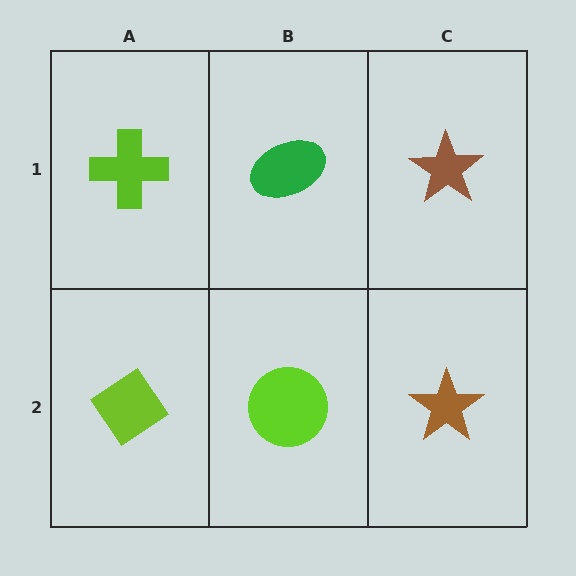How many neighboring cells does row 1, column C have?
2.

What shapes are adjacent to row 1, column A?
A lime diamond (row 2, column A), a green ellipse (row 1, column B).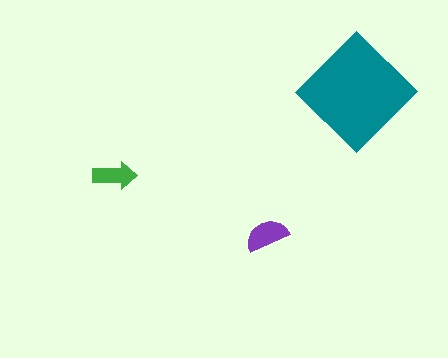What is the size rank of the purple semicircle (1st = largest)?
2nd.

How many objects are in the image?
There are 3 objects in the image.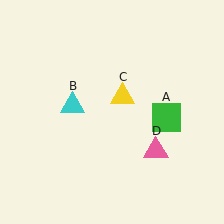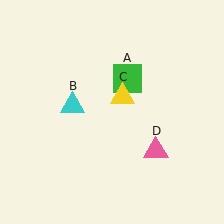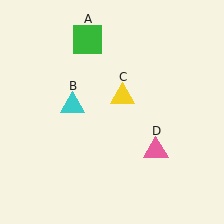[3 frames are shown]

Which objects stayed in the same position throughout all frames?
Cyan triangle (object B) and yellow triangle (object C) and pink triangle (object D) remained stationary.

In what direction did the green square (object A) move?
The green square (object A) moved up and to the left.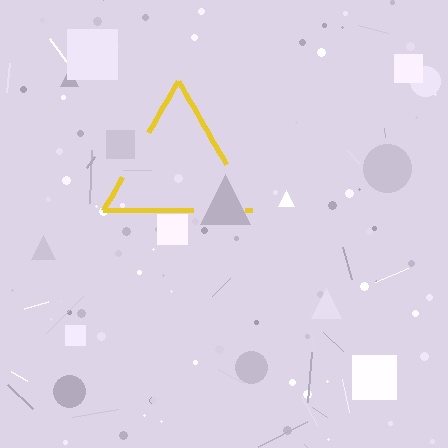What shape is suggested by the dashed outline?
The dashed outline suggests a triangle.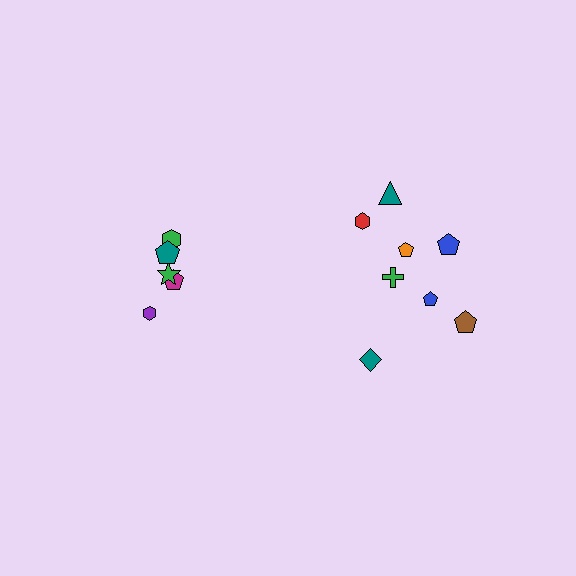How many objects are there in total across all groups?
There are 13 objects.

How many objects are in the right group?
There are 8 objects.